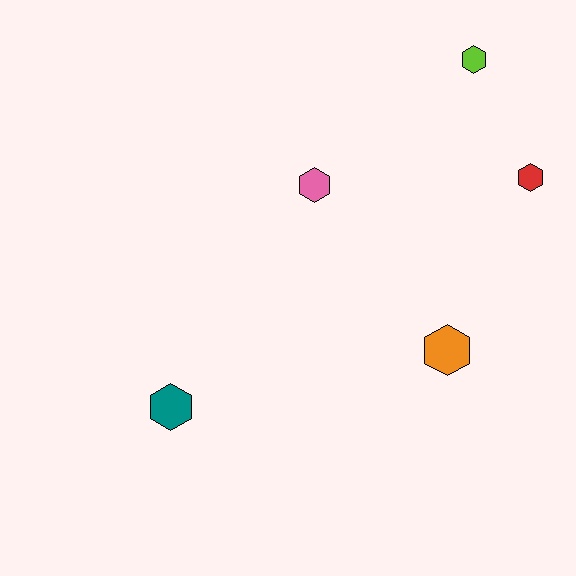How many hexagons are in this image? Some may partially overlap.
There are 5 hexagons.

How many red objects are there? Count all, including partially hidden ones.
There is 1 red object.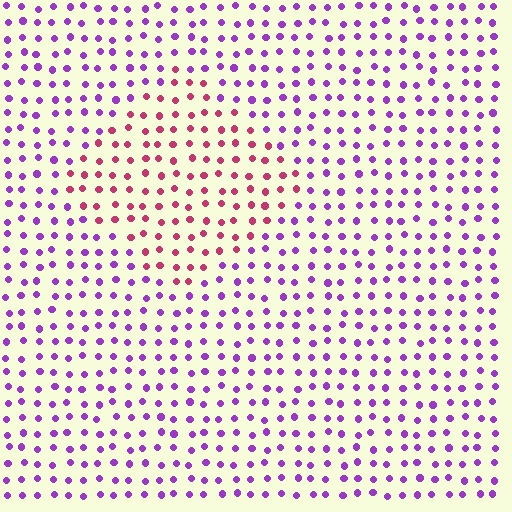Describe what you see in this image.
The image is filled with small purple elements in a uniform arrangement. A diamond-shaped region is visible where the elements are tinted to a slightly different hue, forming a subtle color boundary.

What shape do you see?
I see a diamond.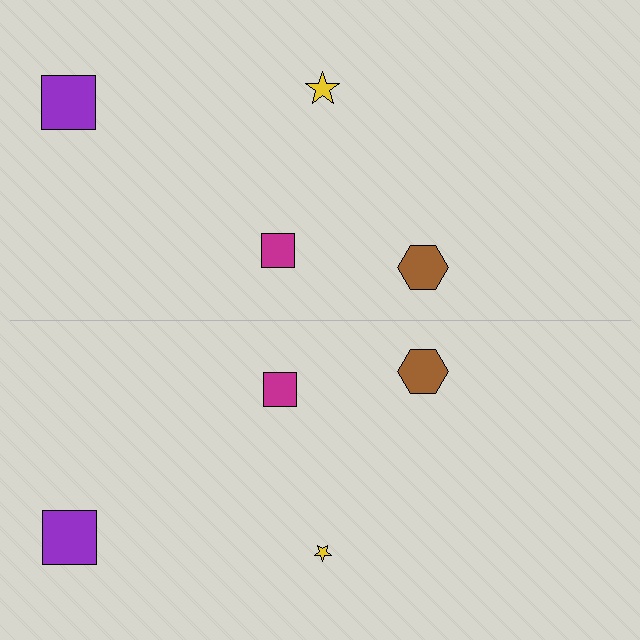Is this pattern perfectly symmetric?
No, the pattern is not perfectly symmetric. The yellow star on the bottom side has a different size than its mirror counterpart.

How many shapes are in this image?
There are 8 shapes in this image.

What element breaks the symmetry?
The yellow star on the bottom side has a different size than its mirror counterpart.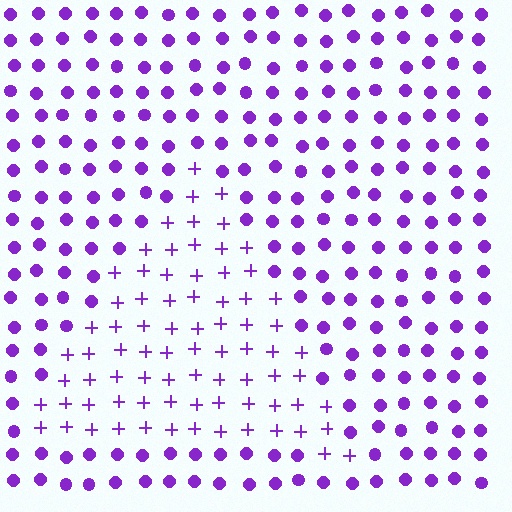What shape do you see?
I see a triangle.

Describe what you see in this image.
The image is filled with small purple elements arranged in a uniform grid. A triangle-shaped region contains plus signs, while the surrounding area contains circles. The boundary is defined purely by the change in element shape.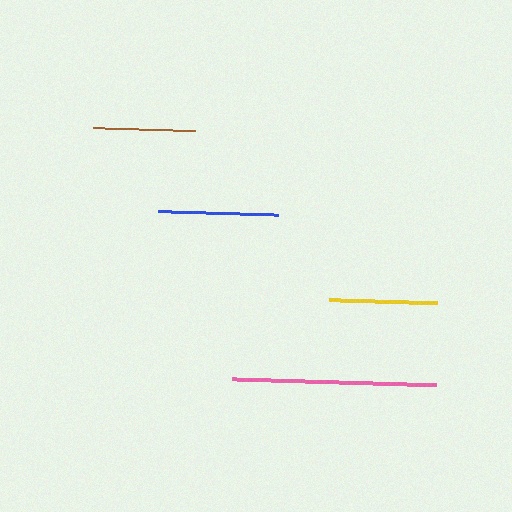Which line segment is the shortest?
The brown line is the shortest at approximately 103 pixels.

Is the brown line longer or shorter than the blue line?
The blue line is longer than the brown line.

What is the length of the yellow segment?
The yellow segment is approximately 108 pixels long.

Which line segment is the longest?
The pink line is the longest at approximately 203 pixels.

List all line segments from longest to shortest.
From longest to shortest: pink, blue, yellow, brown.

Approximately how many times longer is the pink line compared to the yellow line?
The pink line is approximately 1.9 times the length of the yellow line.